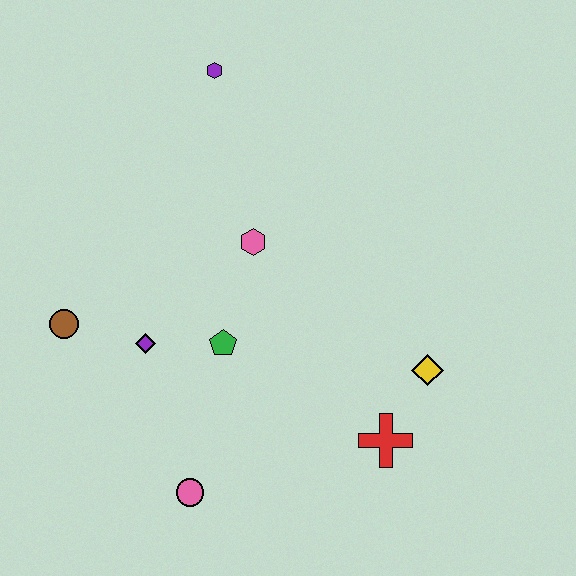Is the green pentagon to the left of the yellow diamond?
Yes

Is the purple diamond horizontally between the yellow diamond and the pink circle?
No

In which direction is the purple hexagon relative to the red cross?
The purple hexagon is above the red cross.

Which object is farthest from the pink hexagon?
The pink circle is farthest from the pink hexagon.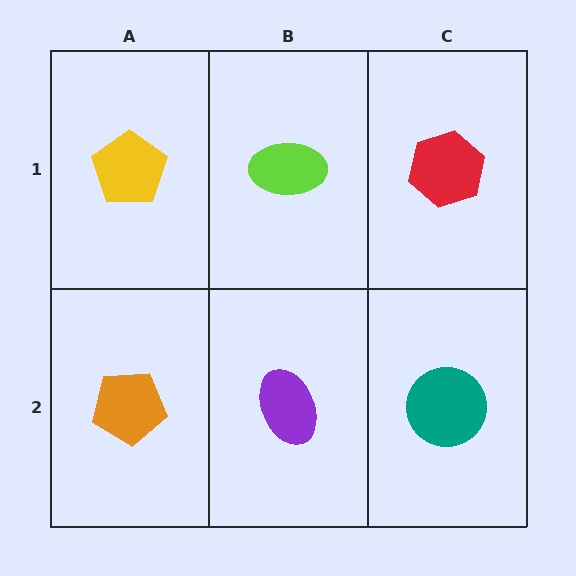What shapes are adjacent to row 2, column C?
A red hexagon (row 1, column C), a purple ellipse (row 2, column B).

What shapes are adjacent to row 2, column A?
A yellow pentagon (row 1, column A), a purple ellipse (row 2, column B).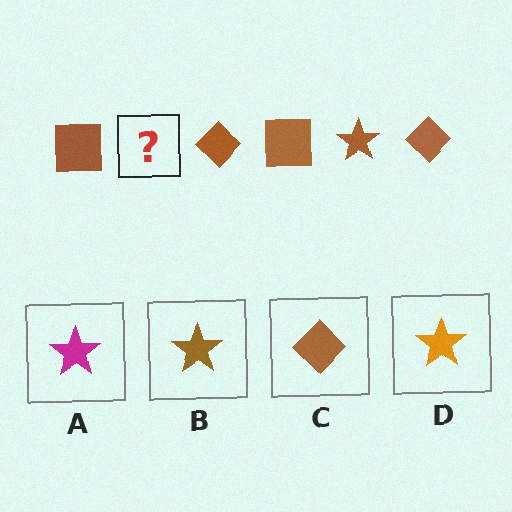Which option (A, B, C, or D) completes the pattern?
B.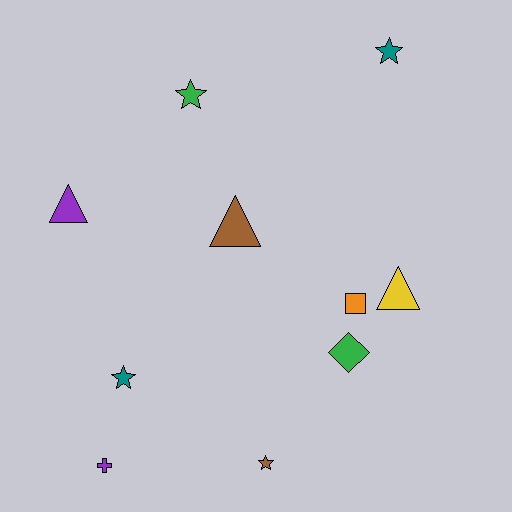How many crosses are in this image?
There is 1 cross.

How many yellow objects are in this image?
There is 1 yellow object.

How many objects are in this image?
There are 10 objects.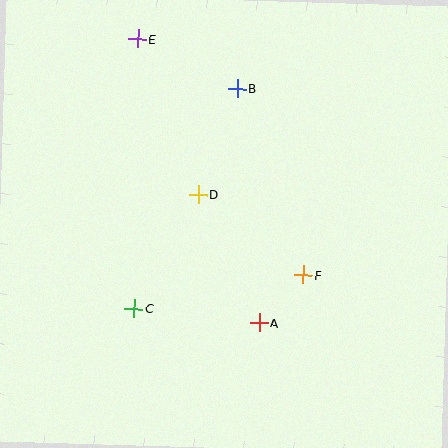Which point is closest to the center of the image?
Point D at (198, 194) is closest to the center.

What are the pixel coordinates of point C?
Point C is at (134, 309).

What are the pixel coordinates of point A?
Point A is at (259, 323).